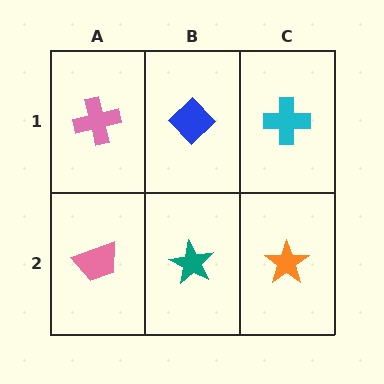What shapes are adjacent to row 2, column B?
A blue diamond (row 1, column B), a pink trapezoid (row 2, column A), an orange star (row 2, column C).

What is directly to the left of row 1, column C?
A blue diamond.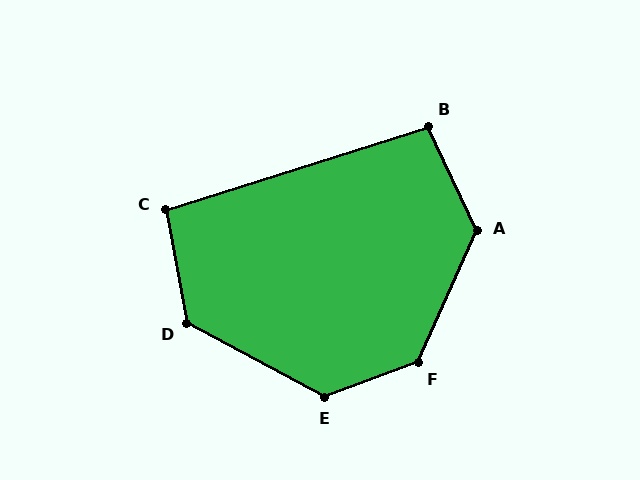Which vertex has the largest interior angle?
F, at approximately 134 degrees.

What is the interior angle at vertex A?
Approximately 131 degrees (obtuse).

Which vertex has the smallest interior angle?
C, at approximately 97 degrees.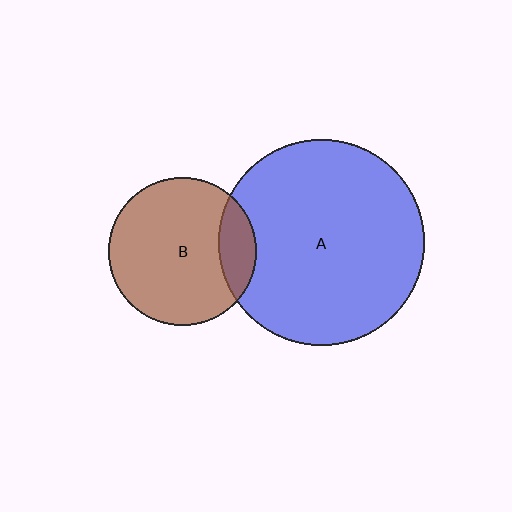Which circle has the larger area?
Circle A (blue).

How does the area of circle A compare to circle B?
Approximately 1.9 times.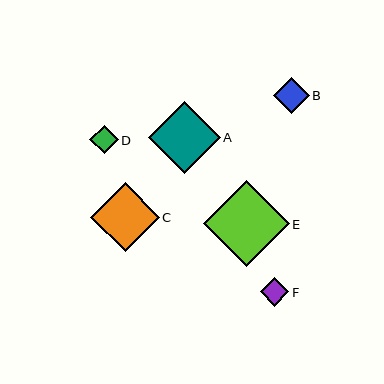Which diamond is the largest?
Diamond E is the largest with a size of approximately 86 pixels.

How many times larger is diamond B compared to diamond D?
Diamond B is approximately 1.3 times the size of diamond D.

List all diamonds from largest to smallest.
From largest to smallest: E, A, C, B, F, D.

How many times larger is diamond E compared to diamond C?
Diamond E is approximately 1.3 times the size of diamond C.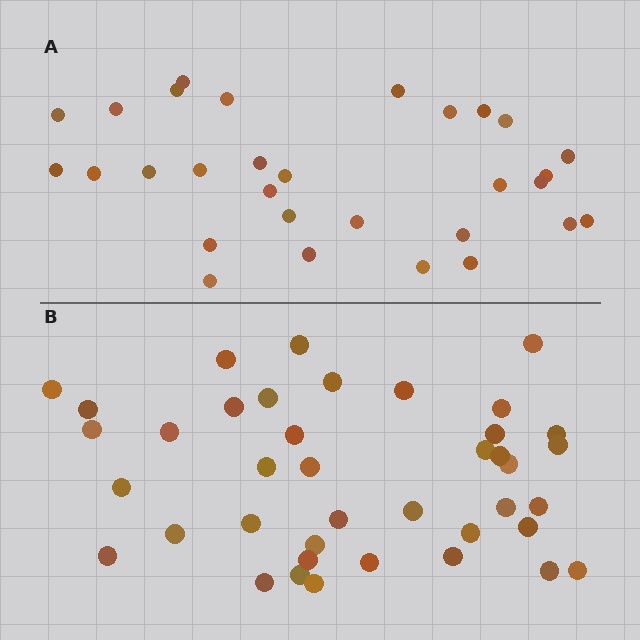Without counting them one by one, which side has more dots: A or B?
Region B (the bottom region) has more dots.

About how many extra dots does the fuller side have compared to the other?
Region B has roughly 10 or so more dots than region A.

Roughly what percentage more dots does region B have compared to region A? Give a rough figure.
About 35% more.